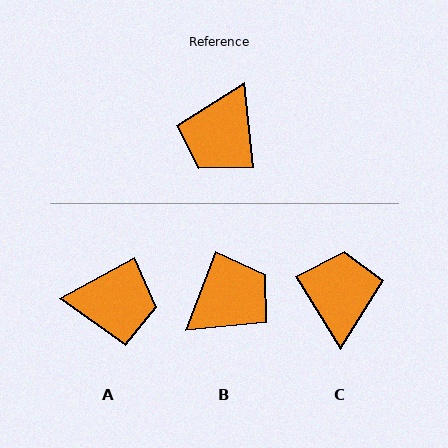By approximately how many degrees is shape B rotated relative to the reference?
Approximately 154 degrees counter-clockwise.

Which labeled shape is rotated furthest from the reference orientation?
B, about 154 degrees away.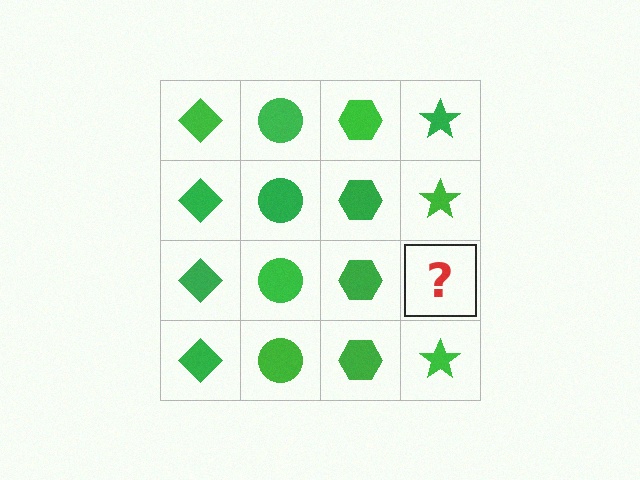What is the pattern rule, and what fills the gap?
The rule is that each column has a consistent shape. The gap should be filled with a green star.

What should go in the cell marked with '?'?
The missing cell should contain a green star.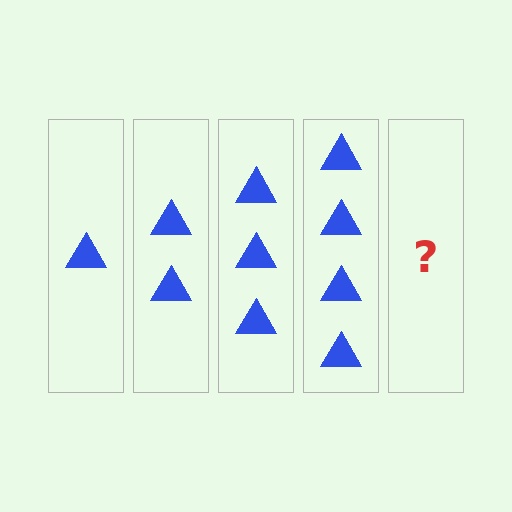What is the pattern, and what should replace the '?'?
The pattern is that each step adds one more triangle. The '?' should be 5 triangles.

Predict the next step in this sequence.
The next step is 5 triangles.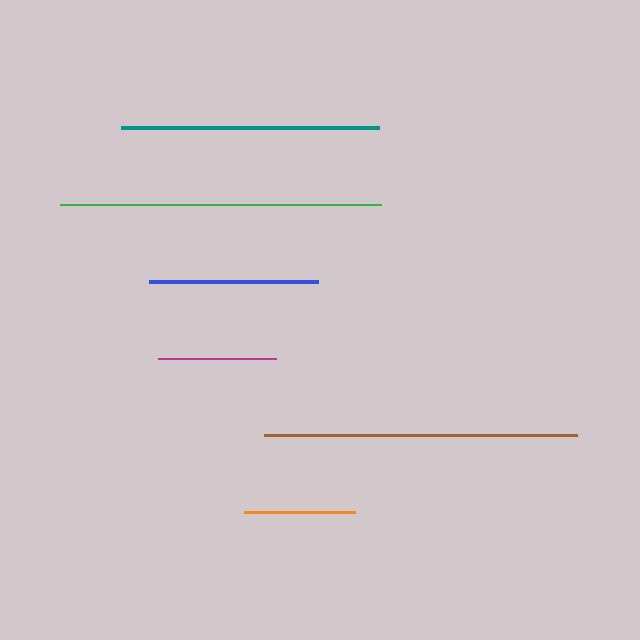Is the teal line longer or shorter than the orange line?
The teal line is longer than the orange line.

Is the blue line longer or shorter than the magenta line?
The blue line is longer than the magenta line.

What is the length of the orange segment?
The orange segment is approximately 111 pixels long.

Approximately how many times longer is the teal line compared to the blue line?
The teal line is approximately 1.5 times the length of the blue line.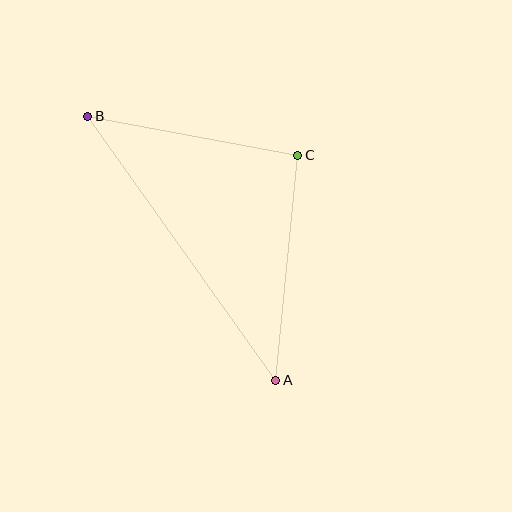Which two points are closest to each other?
Points B and C are closest to each other.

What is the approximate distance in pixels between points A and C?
The distance between A and C is approximately 226 pixels.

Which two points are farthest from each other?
Points A and B are farthest from each other.